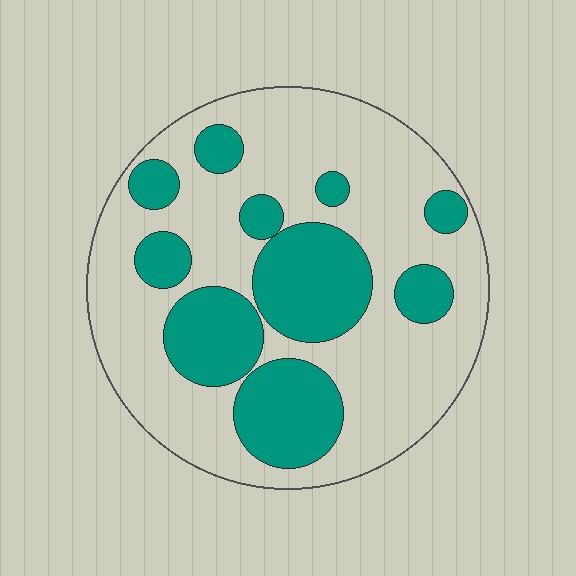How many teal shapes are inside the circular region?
10.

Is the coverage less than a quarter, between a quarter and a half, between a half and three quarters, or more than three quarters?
Between a quarter and a half.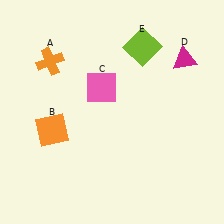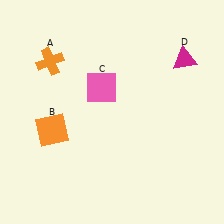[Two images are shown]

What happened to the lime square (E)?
The lime square (E) was removed in Image 2. It was in the top-right area of Image 1.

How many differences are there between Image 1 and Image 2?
There is 1 difference between the two images.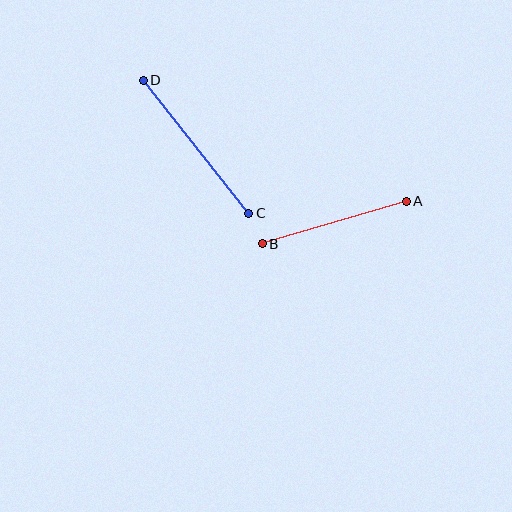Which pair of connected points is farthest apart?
Points C and D are farthest apart.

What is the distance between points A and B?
The distance is approximately 150 pixels.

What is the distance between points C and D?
The distance is approximately 170 pixels.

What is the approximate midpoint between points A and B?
The midpoint is at approximately (334, 222) pixels.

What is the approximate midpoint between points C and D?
The midpoint is at approximately (196, 147) pixels.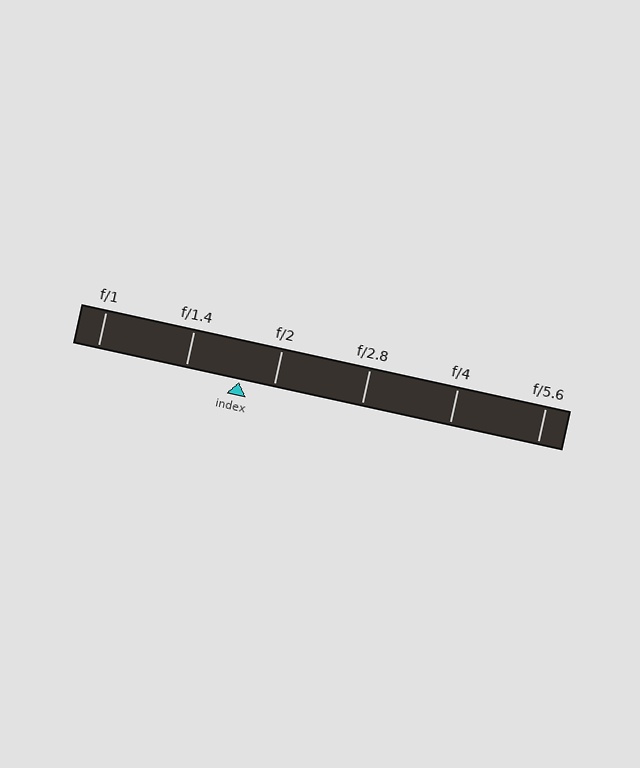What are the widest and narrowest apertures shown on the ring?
The widest aperture shown is f/1 and the narrowest is f/5.6.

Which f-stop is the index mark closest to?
The index mark is closest to f/2.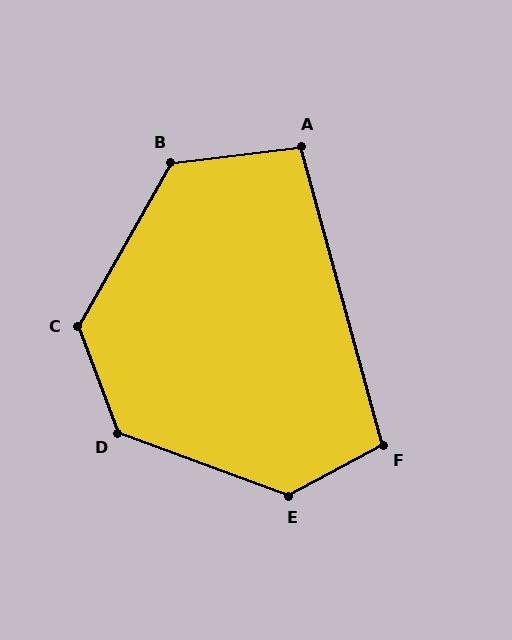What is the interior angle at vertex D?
Approximately 131 degrees (obtuse).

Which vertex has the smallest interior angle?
A, at approximately 99 degrees.